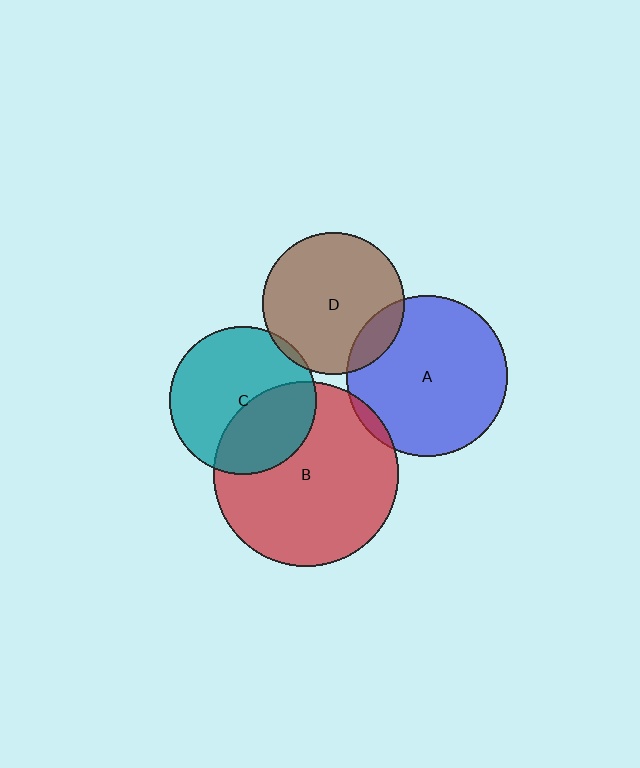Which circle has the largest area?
Circle B (red).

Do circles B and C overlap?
Yes.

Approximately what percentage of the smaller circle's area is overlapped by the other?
Approximately 40%.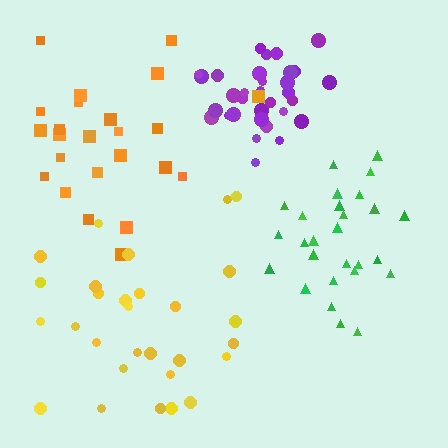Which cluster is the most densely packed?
Purple.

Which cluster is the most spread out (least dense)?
Yellow.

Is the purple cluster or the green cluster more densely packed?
Purple.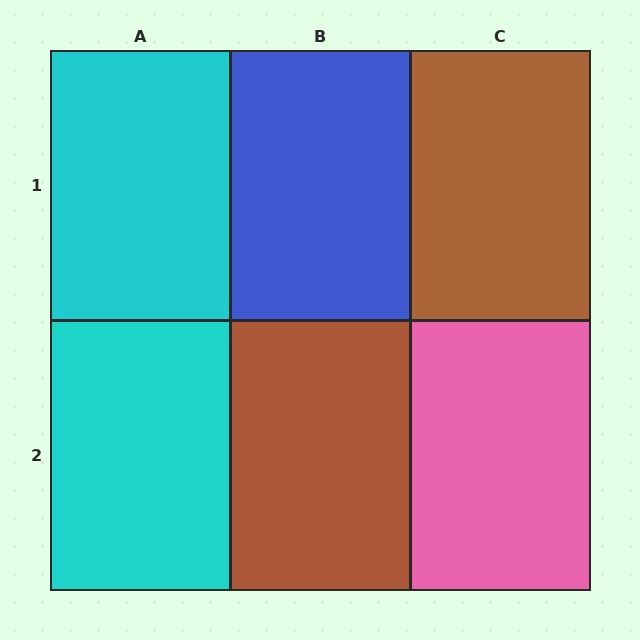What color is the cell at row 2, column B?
Brown.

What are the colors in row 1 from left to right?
Cyan, blue, brown.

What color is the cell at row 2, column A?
Cyan.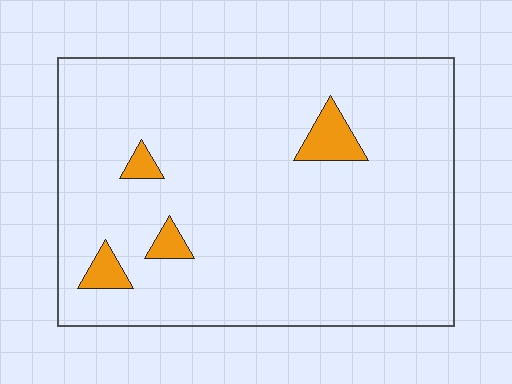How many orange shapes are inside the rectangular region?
4.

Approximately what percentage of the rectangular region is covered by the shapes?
Approximately 5%.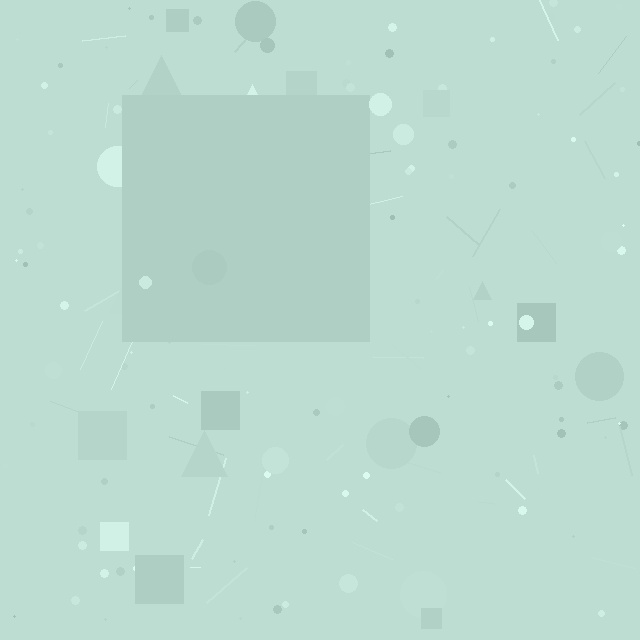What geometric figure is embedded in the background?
A square is embedded in the background.